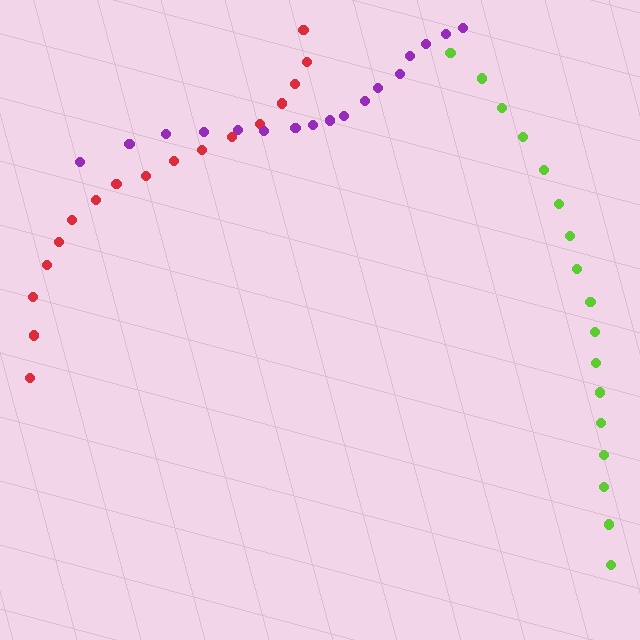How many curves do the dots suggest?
There are 3 distinct paths.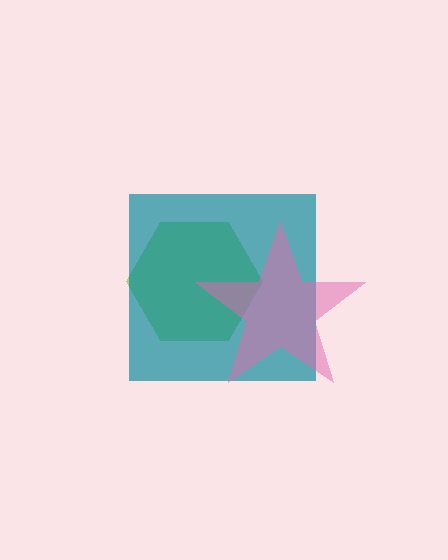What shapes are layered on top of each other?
The layered shapes are: a lime hexagon, a teal square, a pink star.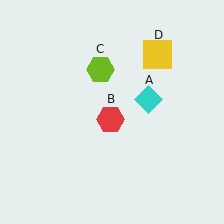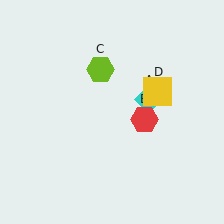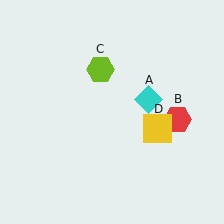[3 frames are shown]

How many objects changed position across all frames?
2 objects changed position: red hexagon (object B), yellow square (object D).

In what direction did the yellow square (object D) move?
The yellow square (object D) moved down.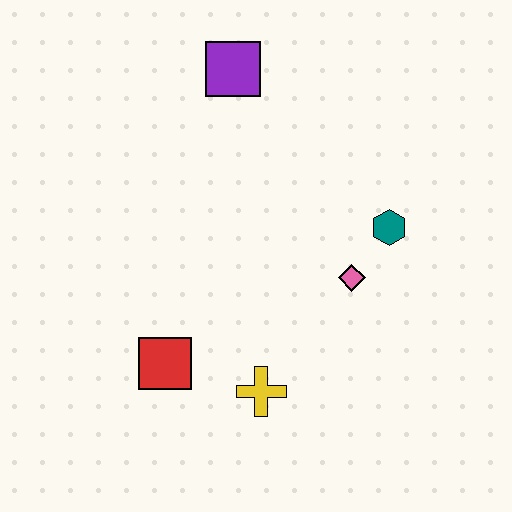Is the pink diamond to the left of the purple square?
No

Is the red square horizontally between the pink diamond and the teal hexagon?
No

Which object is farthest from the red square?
The purple square is farthest from the red square.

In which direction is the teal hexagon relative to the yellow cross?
The teal hexagon is above the yellow cross.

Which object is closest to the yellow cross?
The red square is closest to the yellow cross.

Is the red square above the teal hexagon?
No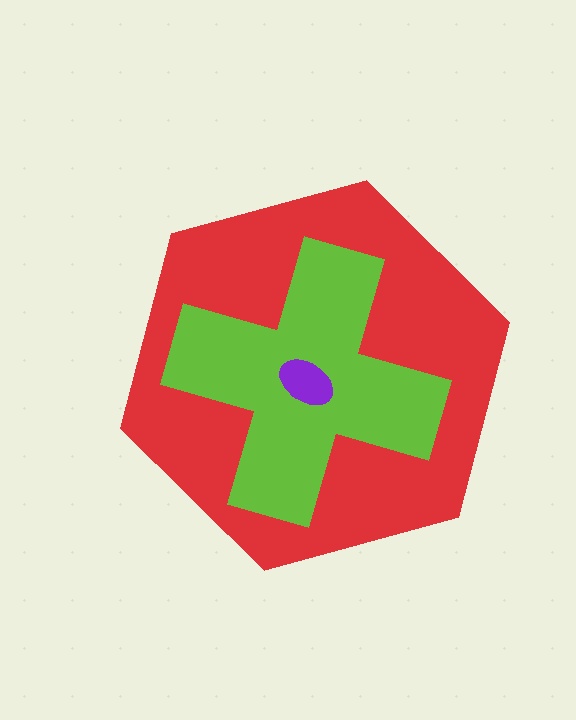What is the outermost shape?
The red hexagon.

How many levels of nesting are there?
3.